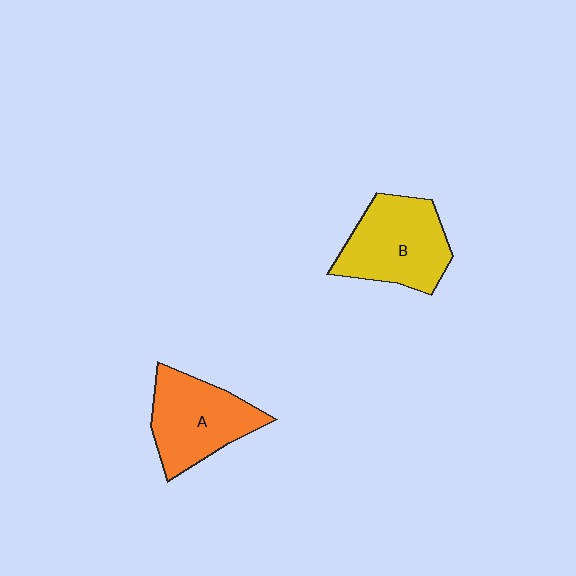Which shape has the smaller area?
Shape A (orange).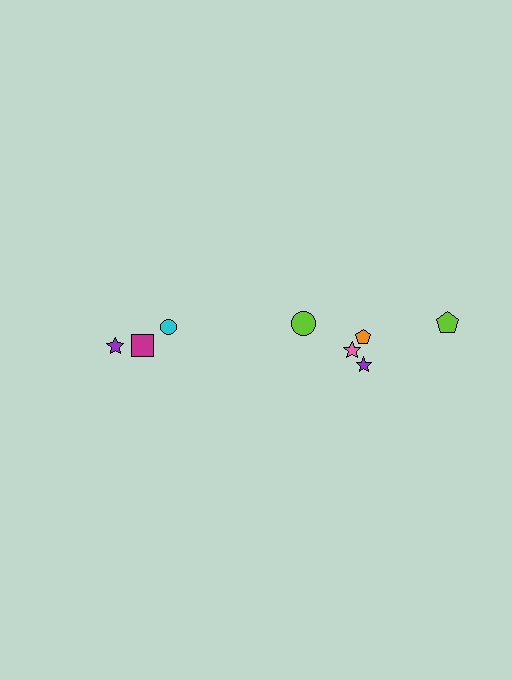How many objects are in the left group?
There are 3 objects.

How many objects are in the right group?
There are 5 objects.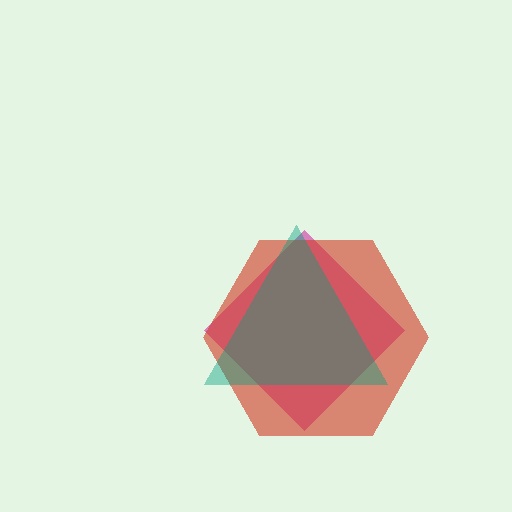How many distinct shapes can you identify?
There are 3 distinct shapes: a magenta diamond, a red hexagon, a teal triangle.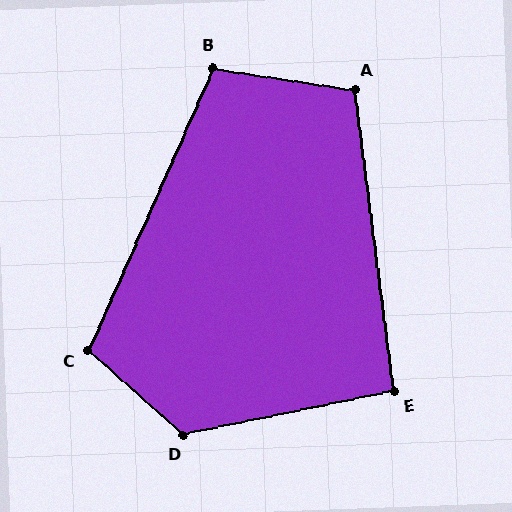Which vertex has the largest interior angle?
D, at approximately 127 degrees.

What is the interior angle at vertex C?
Approximately 107 degrees (obtuse).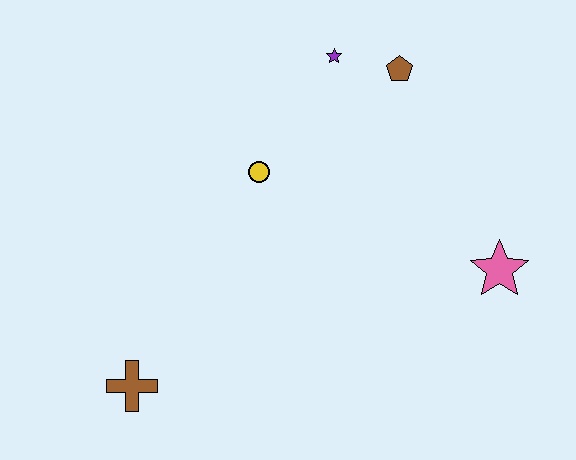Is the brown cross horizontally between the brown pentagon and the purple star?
No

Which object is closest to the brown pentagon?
The purple star is closest to the brown pentagon.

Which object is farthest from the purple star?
The brown cross is farthest from the purple star.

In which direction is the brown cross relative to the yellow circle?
The brown cross is below the yellow circle.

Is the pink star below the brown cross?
No